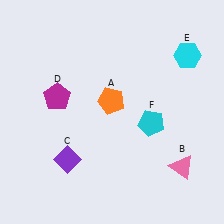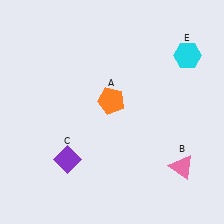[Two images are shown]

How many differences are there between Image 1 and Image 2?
There are 2 differences between the two images.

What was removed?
The magenta pentagon (D), the cyan pentagon (F) were removed in Image 2.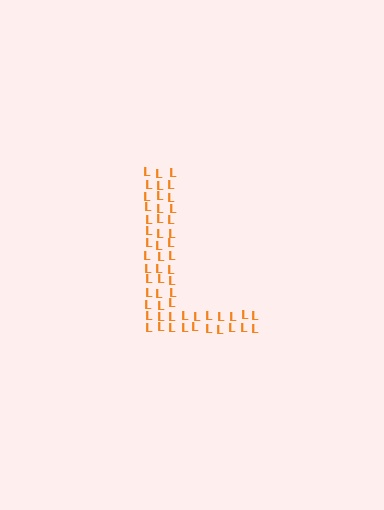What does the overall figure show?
The overall figure shows the letter L.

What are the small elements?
The small elements are letter L's.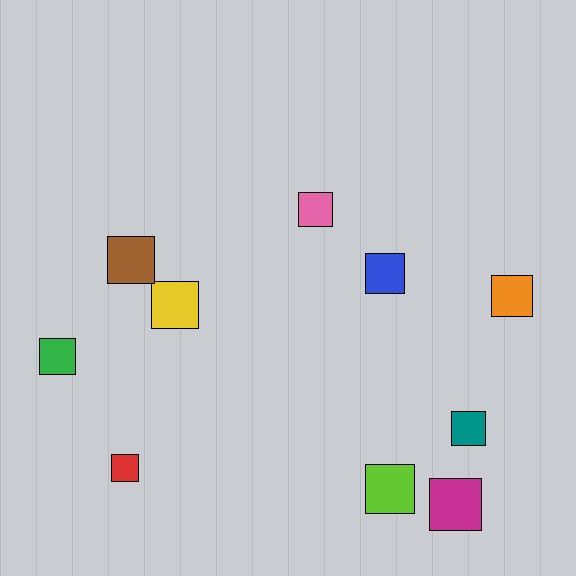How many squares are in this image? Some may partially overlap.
There are 10 squares.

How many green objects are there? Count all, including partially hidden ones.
There is 1 green object.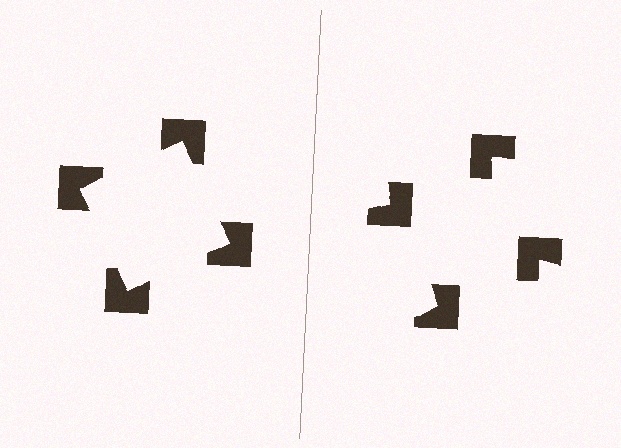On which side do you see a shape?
An illusory square appears on the left side. On the right side the wedge cuts are rotated, so no coherent shape forms.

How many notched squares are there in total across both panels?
8 — 4 on each side.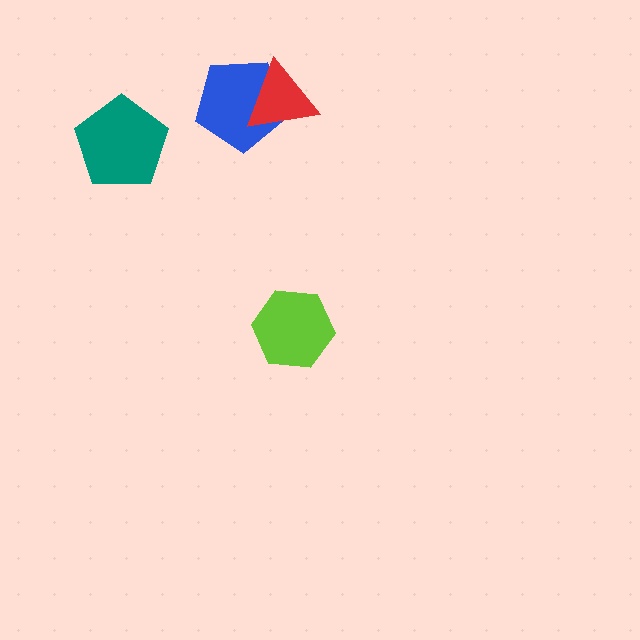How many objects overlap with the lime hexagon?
0 objects overlap with the lime hexagon.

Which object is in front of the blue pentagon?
The red triangle is in front of the blue pentagon.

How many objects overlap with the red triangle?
1 object overlaps with the red triangle.